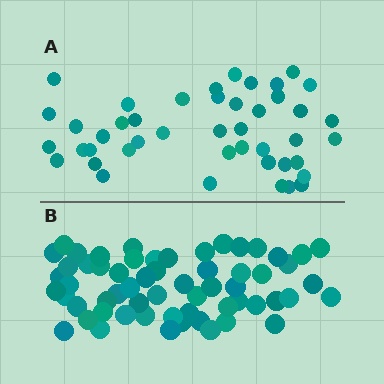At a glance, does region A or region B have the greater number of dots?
Region B (the bottom region) has more dots.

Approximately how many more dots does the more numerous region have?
Region B has approximately 15 more dots than region A.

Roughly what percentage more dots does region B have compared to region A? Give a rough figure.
About 35% more.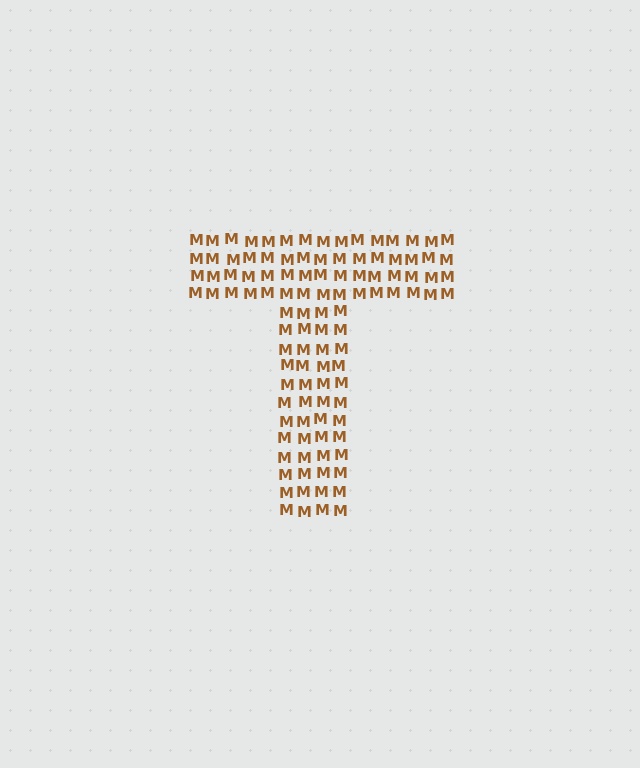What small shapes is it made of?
It is made of small letter M's.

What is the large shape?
The large shape is the letter T.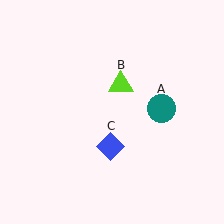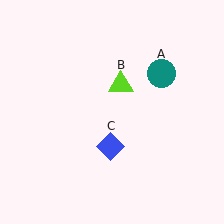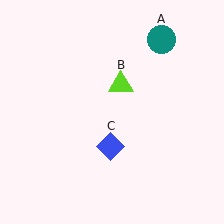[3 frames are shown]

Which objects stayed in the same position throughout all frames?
Lime triangle (object B) and blue diamond (object C) remained stationary.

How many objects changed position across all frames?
1 object changed position: teal circle (object A).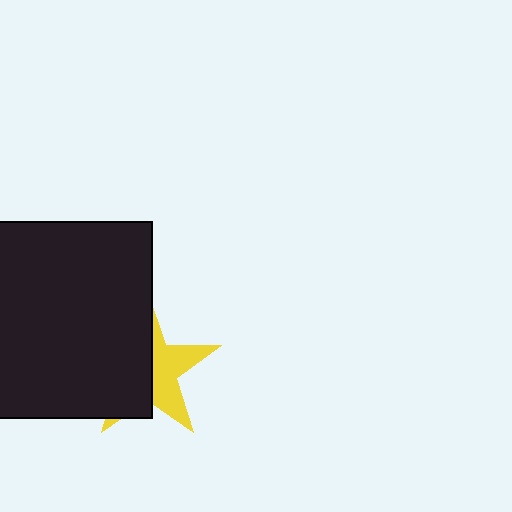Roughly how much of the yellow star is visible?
A small part of it is visible (roughly 43%).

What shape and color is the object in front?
The object in front is a black square.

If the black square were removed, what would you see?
You would see the complete yellow star.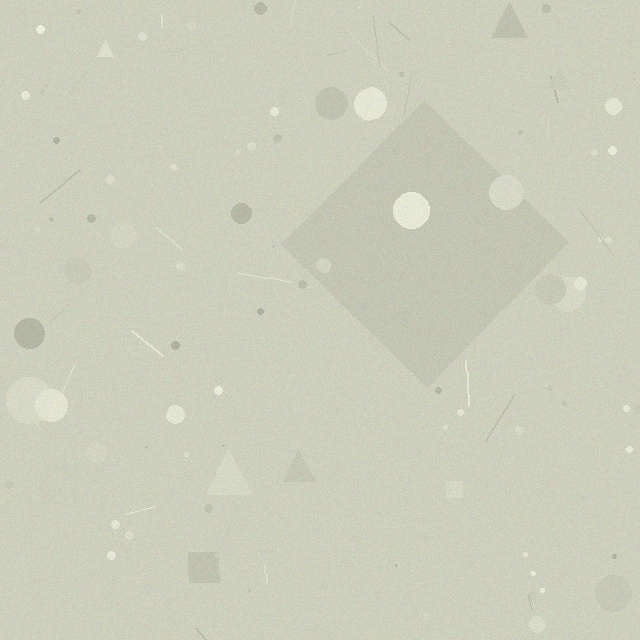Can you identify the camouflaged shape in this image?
The camouflaged shape is a diamond.